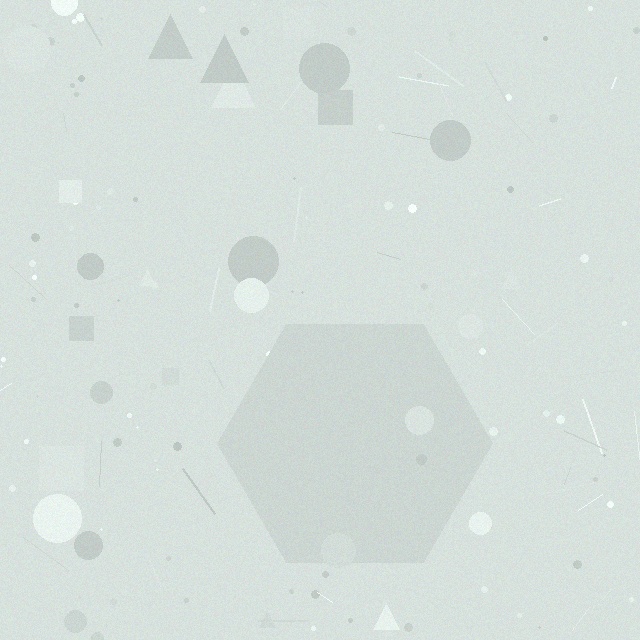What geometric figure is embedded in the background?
A hexagon is embedded in the background.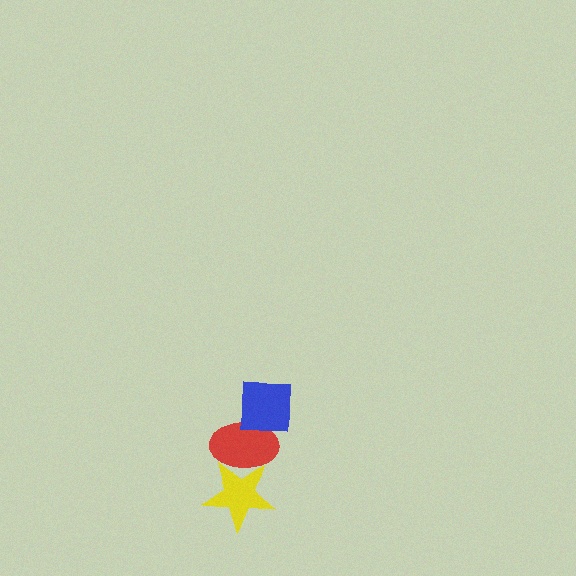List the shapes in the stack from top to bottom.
From top to bottom: the blue square, the red ellipse, the yellow star.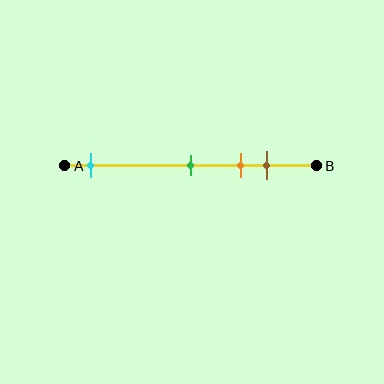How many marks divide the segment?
There are 4 marks dividing the segment.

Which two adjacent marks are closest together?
The orange and brown marks are the closest adjacent pair.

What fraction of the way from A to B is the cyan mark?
The cyan mark is approximately 10% (0.1) of the way from A to B.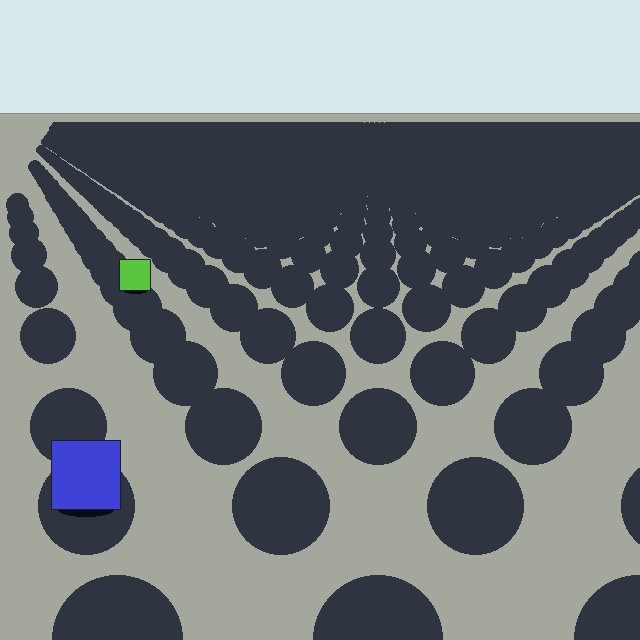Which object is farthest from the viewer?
The lime square is farthest from the viewer. It appears smaller and the ground texture around it is denser.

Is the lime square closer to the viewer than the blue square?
No. The blue square is closer — you can tell from the texture gradient: the ground texture is coarser near it.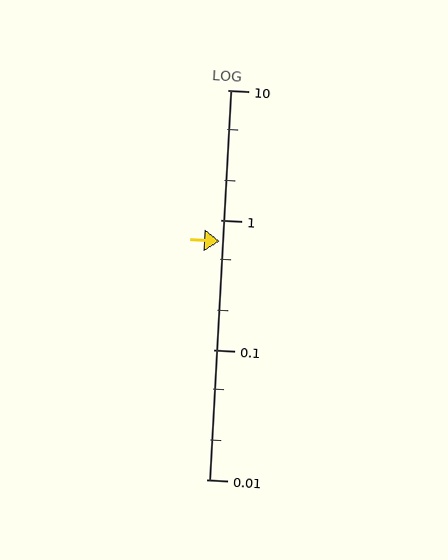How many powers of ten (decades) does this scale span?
The scale spans 3 decades, from 0.01 to 10.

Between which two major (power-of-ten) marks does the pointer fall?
The pointer is between 0.1 and 1.